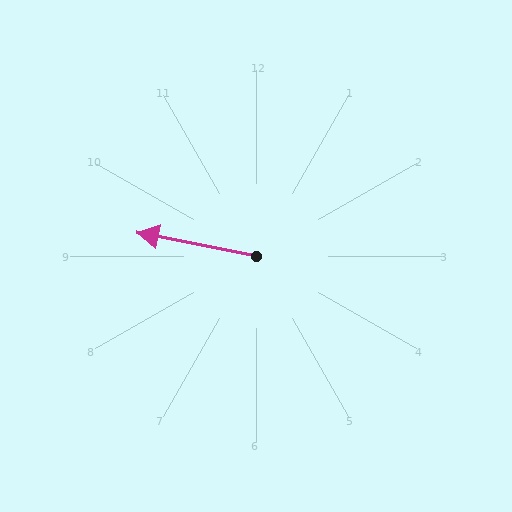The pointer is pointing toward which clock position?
Roughly 9 o'clock.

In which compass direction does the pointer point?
West.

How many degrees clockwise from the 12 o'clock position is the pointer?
Approximately 281 degrees.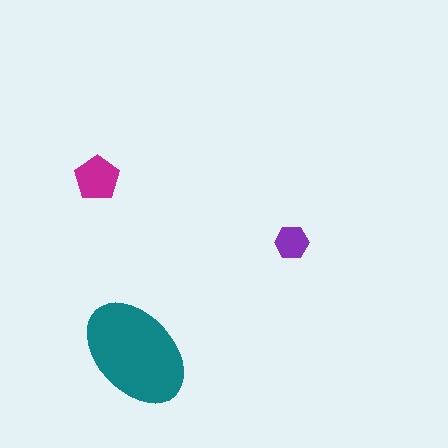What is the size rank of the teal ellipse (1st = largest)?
1st.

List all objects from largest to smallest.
The teal ellipse, the magenta pentagon, the purple hexagon.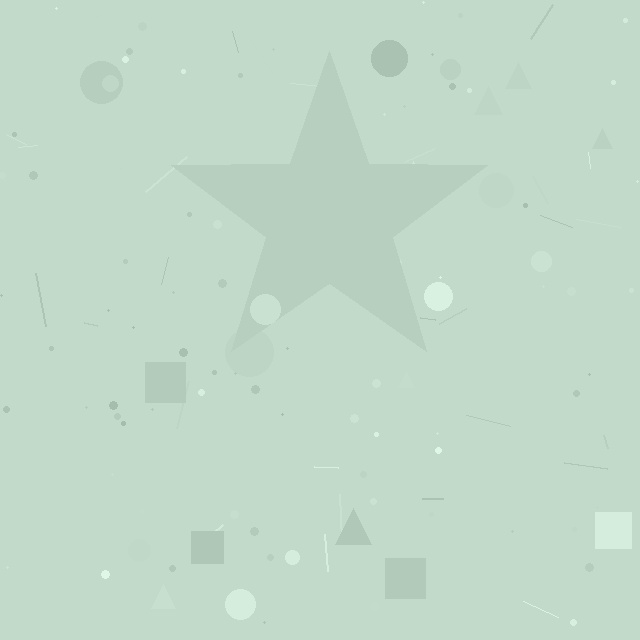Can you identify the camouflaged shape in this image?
The camouflaged shape is a star.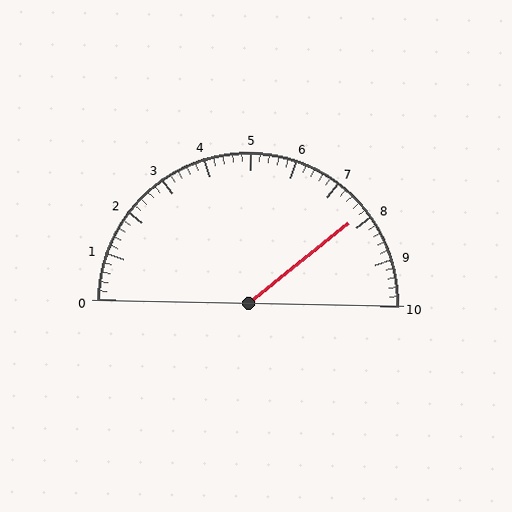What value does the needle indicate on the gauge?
The needle indicates approximately 7.8.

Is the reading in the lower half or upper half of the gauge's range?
The reading is in the upper half of the range (0 to 10).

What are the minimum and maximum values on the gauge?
The gauge ranges from 0 to 10.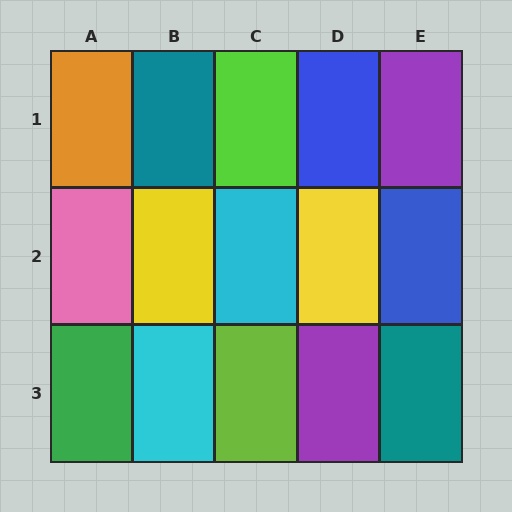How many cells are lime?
2 cells are lime.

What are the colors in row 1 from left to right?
Orange, teal, lime, blue, purple.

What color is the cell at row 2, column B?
Yellow.